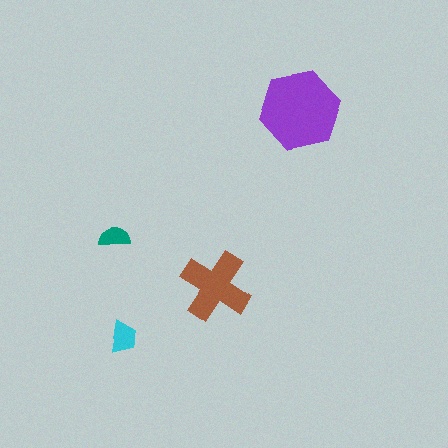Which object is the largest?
The purple hexagon.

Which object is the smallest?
The teal semicircle.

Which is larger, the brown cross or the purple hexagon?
The purple hexagon.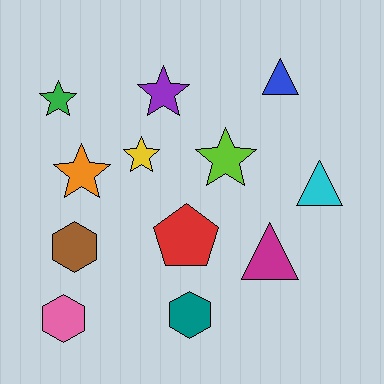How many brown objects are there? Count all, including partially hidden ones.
There is 1 brown object.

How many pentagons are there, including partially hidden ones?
There is 1 pentagon.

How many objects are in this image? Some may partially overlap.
There are 12 objects.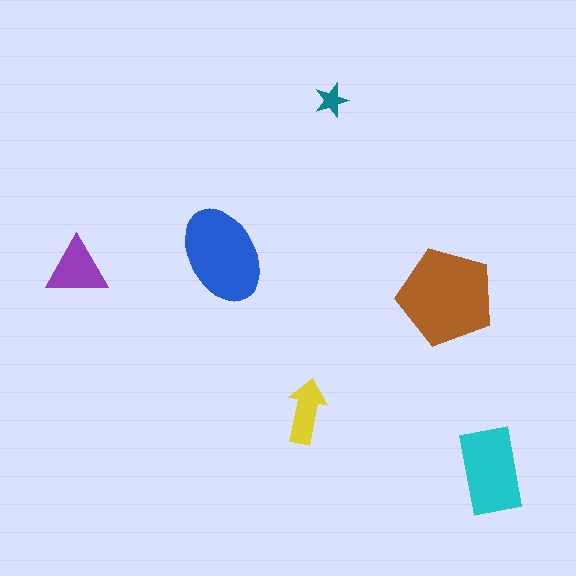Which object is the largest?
The brown pentagon.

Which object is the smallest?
The teal star.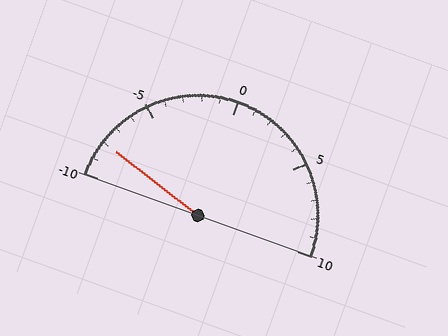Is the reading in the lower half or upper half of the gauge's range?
The reading is in the lower half of the range (-10 to 10).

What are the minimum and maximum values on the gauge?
The gauge ranges from -10 to 10.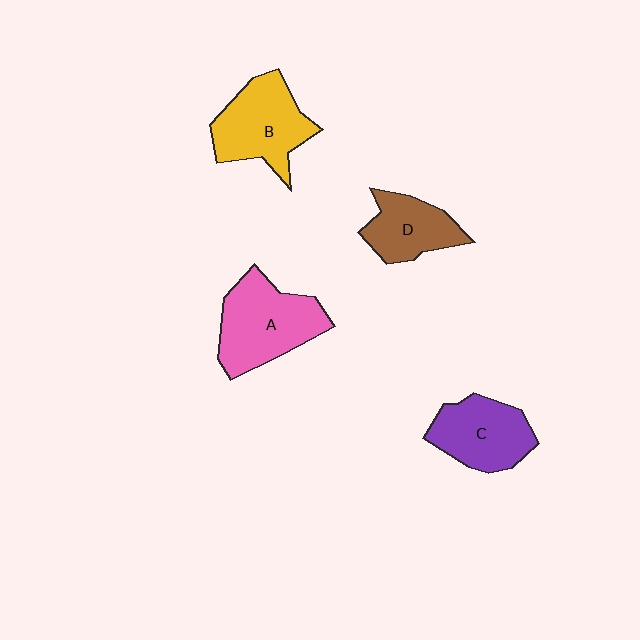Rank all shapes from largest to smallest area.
From largest to smallest: A (pink), B (yellow), C (purple), D (brown).